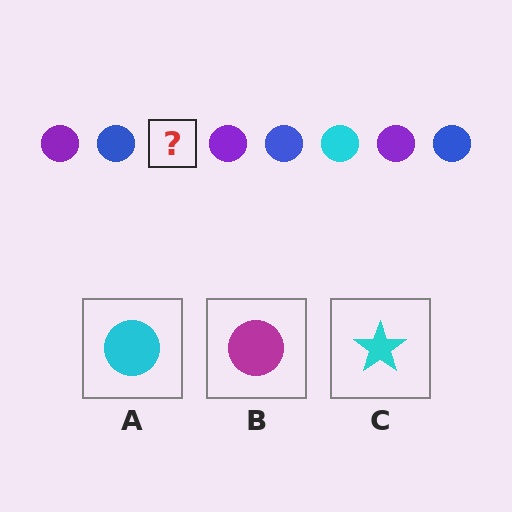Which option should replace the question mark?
Option A.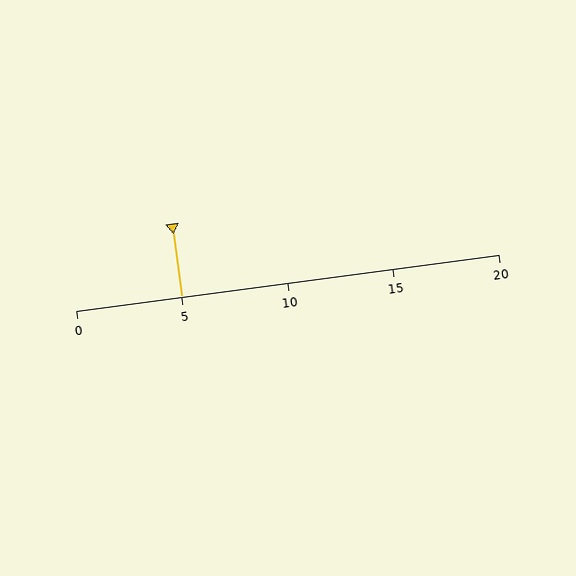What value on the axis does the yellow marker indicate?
The marker indicates approximately 5.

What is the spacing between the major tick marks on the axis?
The major ticks are spaced 5 apart.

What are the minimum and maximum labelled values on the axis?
The axis runs from 0 to 20.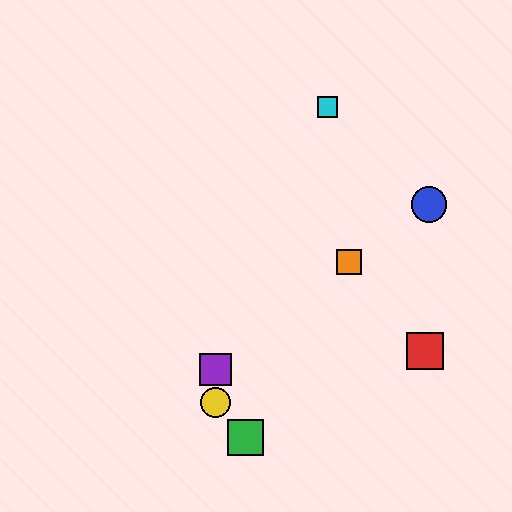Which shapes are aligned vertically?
The yellow circle, the purple square are aligned vertically.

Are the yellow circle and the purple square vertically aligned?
Yes, both are at x≈215.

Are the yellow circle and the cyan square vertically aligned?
No, the yellow circle is at x≈215 and the cyan square is at x≈327.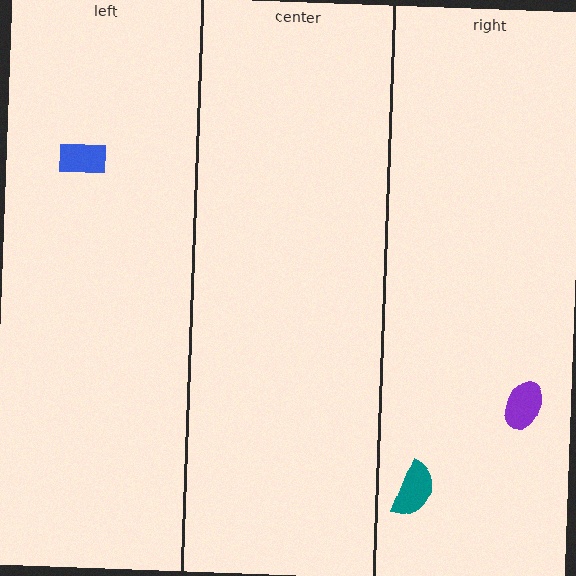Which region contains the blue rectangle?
The left region.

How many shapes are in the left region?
1.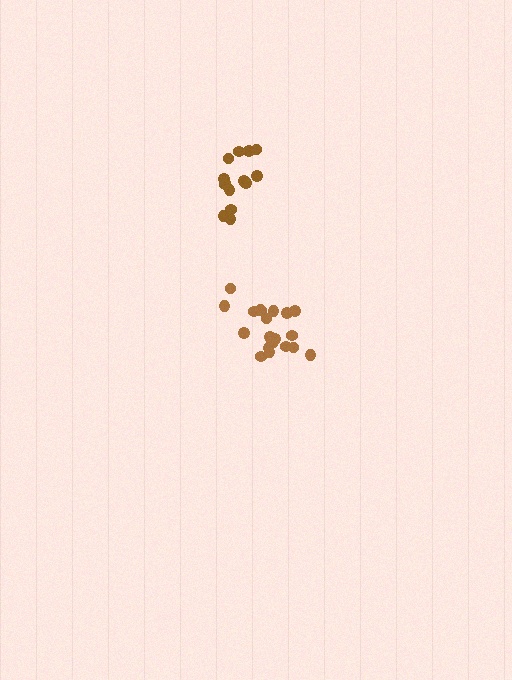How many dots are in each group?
Group 1: 20 dots, Group 2: 14 dots (34 total).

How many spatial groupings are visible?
There are 2 spatial groupings.